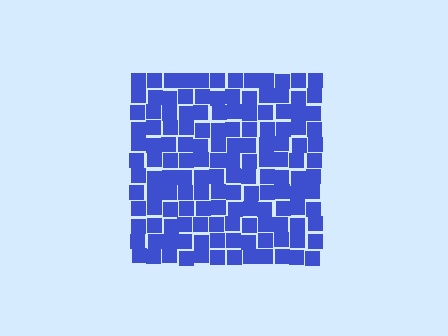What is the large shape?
The large shape is a square.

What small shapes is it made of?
It is made of small squares.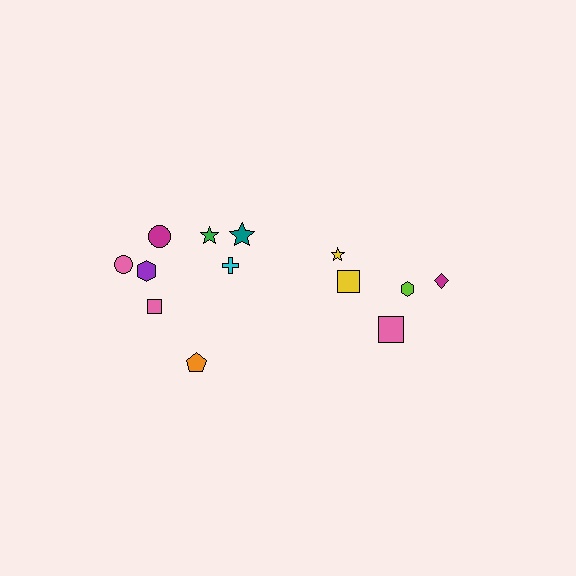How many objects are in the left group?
There are 8 objects.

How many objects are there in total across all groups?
There are 13 objects.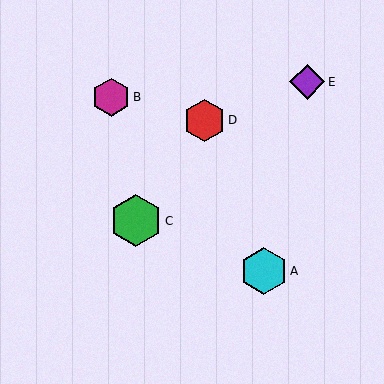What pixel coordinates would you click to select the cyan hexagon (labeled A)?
Click at (264, 271) to select the cyan hexagon A.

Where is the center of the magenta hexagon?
The center of the magenta hexagon is at (111, 97).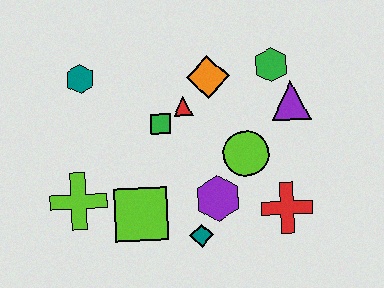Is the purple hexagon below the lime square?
No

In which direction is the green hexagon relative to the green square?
The green hexagon is to the right of the green square.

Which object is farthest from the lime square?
The green hexagon is farthest from the lime square.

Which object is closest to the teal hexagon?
The green square is closest to the teal hexagon.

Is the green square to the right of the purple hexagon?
No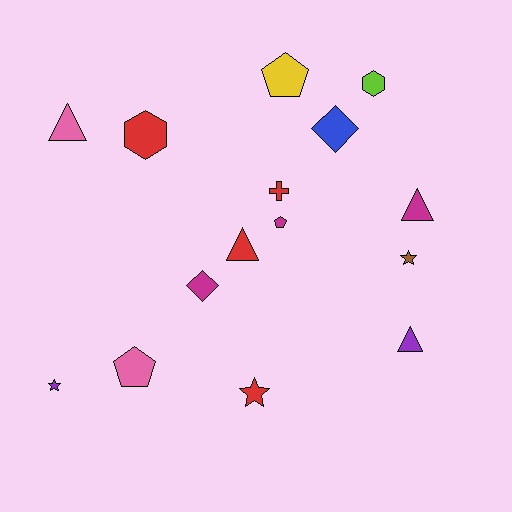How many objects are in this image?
There are 15 objects.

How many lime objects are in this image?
There is 1 lime object.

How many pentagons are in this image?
There are 3 pentagons.